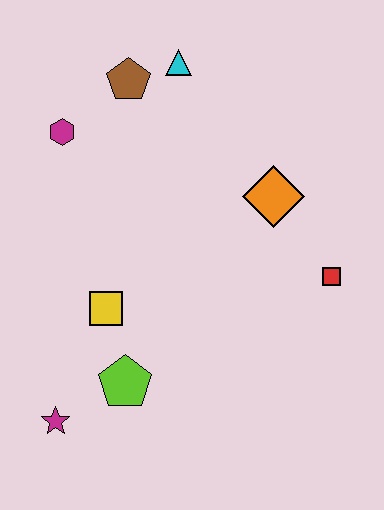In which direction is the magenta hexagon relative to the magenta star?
The magenta hexagon is above the magenta star.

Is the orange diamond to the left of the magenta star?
No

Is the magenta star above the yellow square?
No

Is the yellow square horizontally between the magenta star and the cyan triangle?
Yes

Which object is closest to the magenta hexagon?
The brown pentagon is closest to the magenta hexagon.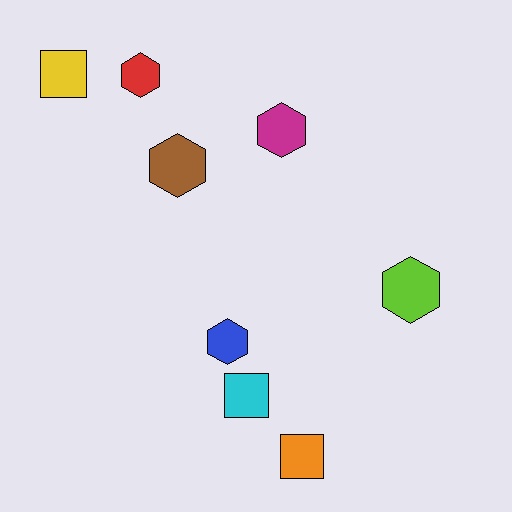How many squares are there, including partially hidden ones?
There are 3 squares.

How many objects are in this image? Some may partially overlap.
There are 8 objects.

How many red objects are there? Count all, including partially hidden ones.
There is 1 red object.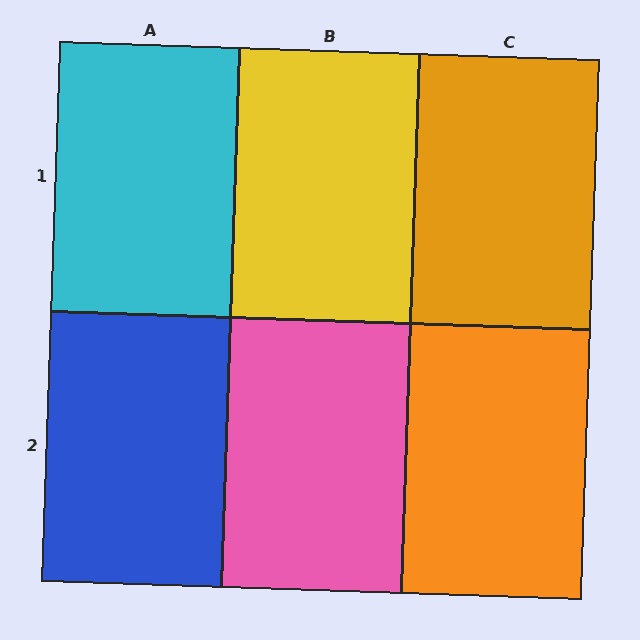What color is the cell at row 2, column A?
Blue.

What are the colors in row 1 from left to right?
Cyan, yellow, orange.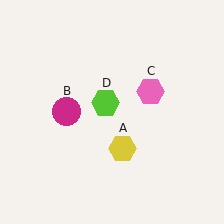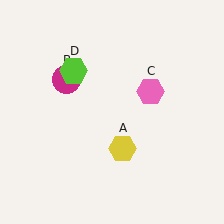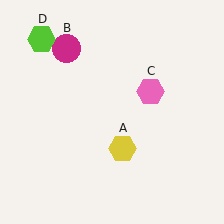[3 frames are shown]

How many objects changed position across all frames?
2 objects changed position: magenta circle (object B), lime hexagon (object D).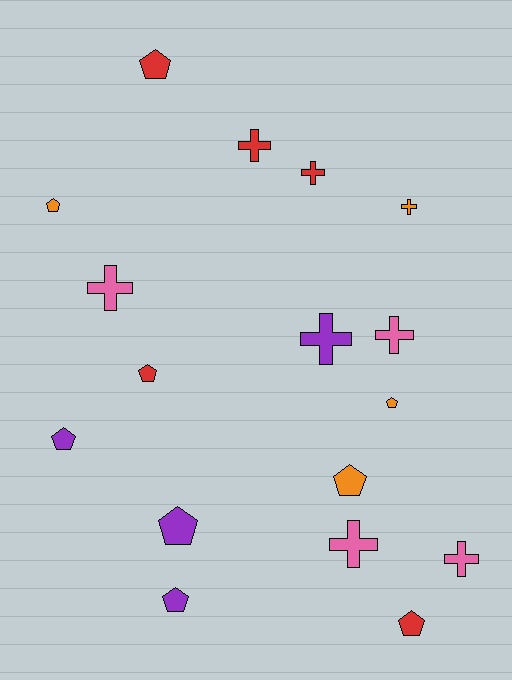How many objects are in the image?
There are 17 objects.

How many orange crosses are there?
There is 1 orange cross.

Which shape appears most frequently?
Pentagon, with 9 objects.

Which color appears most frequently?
Red, with 5 objects.